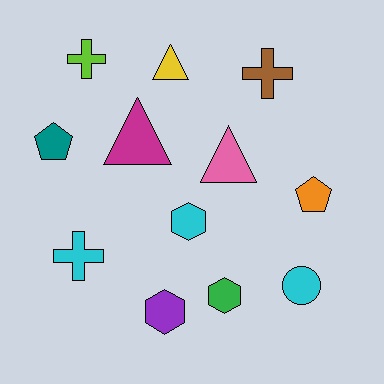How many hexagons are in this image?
There are 3 hexagons.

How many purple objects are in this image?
There is 1 purple object.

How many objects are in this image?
There are 12 objects.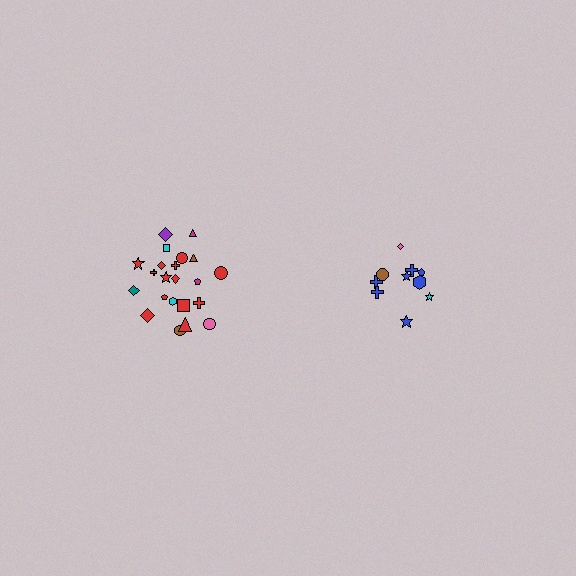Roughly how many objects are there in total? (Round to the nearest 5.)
Roughly 30 objects in total.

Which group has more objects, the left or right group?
The left group.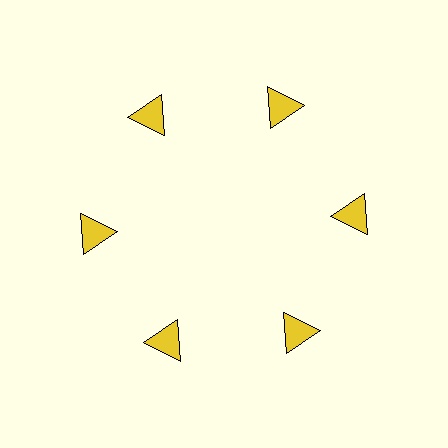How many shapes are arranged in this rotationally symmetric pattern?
There are 6 shapes, arranged in 6 groups of 1.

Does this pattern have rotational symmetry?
Yes, this pattern has 6-fold rotational symmetry. It looks the same after rotating 60 degrees around the center.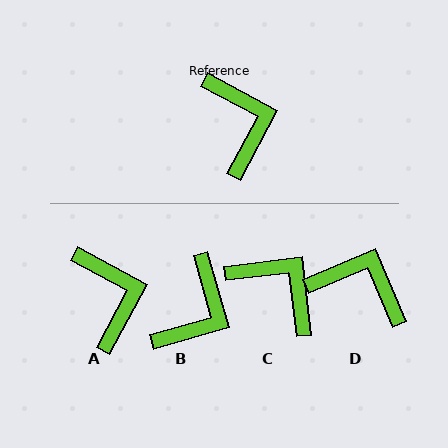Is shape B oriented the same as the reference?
No, it is off by about 46 degrees.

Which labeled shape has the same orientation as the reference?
A.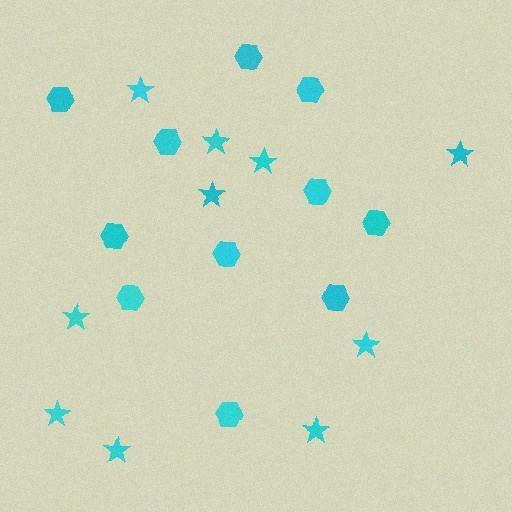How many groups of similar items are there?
There are 2 groups: one group of stars (10) and one group of hexagons (11).